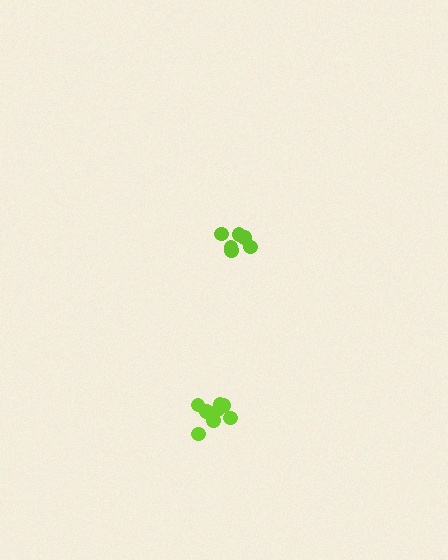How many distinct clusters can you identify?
There are 2 distinct clusters.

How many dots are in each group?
Group 1: 8 dots, Group 2: 6 dots (14 total).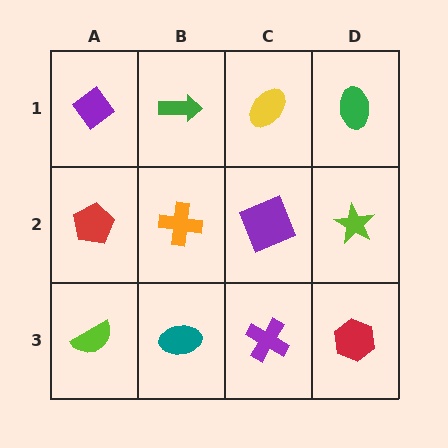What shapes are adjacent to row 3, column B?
An orange cross (row 2, column B), a lime semicircle (row 3, column A), a purple cross (row 3, column C).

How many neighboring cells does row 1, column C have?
3.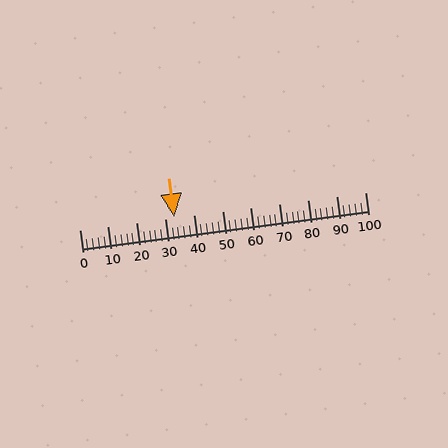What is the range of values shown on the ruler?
The ruler shows values from 0 to 100.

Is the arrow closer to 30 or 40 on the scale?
The arrow is closer to 30.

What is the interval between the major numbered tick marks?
The major tick marks are spaced 10 units apart.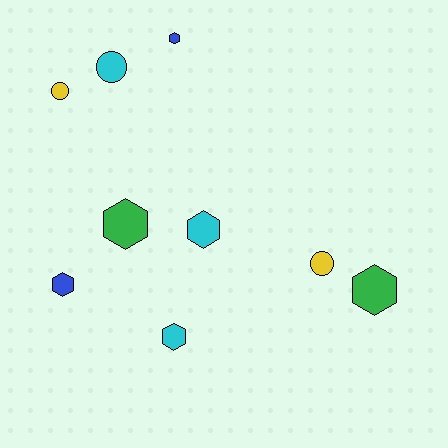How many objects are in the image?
There are 9 objects.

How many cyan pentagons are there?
There are no cyan pentagons.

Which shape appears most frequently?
Hexagon, with 6 objects.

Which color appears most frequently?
Cyan, with 3 objects.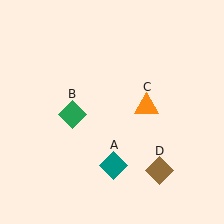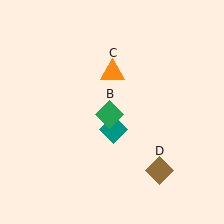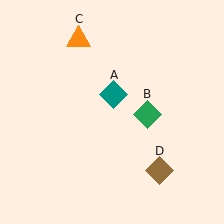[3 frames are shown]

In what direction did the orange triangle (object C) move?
The orange triangle (object C) moved up and to the left.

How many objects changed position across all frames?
3 objects changed position: teal diamond (object A), green diamond (object B), orange triangle (object C).